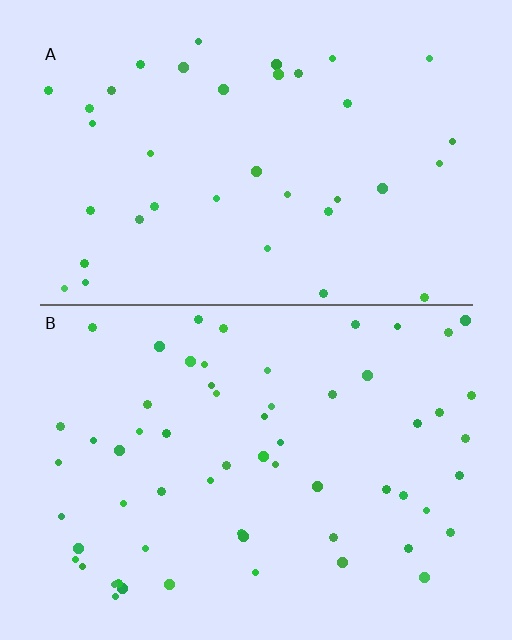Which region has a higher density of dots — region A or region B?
B (the bottom).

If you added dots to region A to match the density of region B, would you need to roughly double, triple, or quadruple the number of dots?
Approximately double.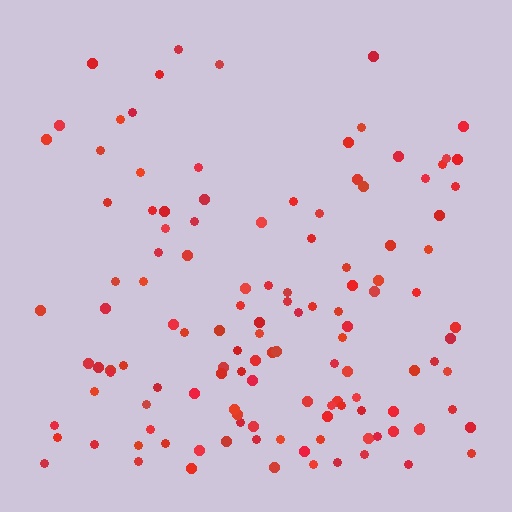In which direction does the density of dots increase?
From top to bottom, with the bottom side densest.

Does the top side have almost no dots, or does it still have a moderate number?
Still a moderate number, just noticeably fewer than the bottom.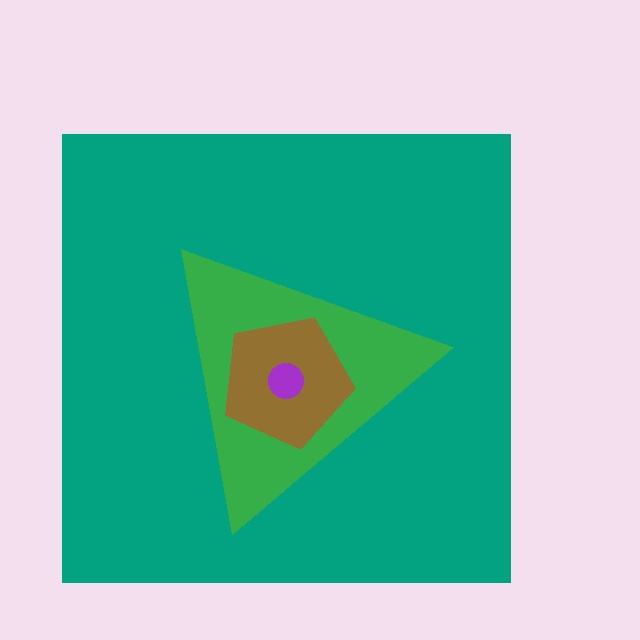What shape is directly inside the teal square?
The green triangle.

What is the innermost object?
The purple circle.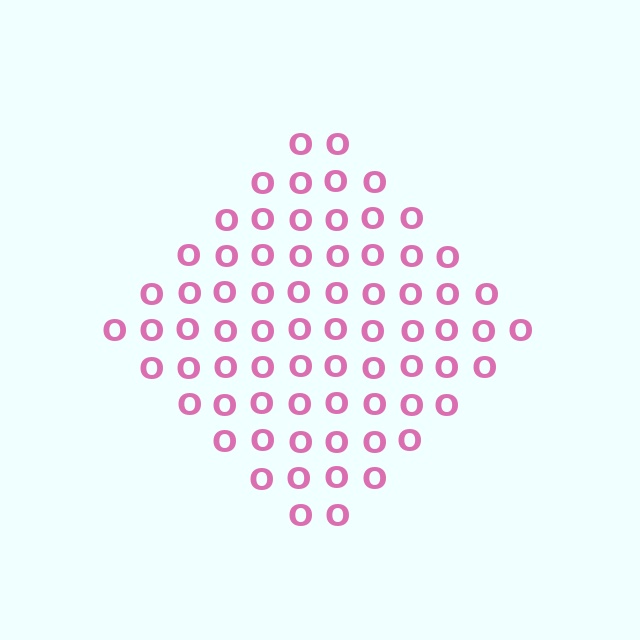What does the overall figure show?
The overall figure shows a diamond.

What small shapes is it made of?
It is made of small letter O's.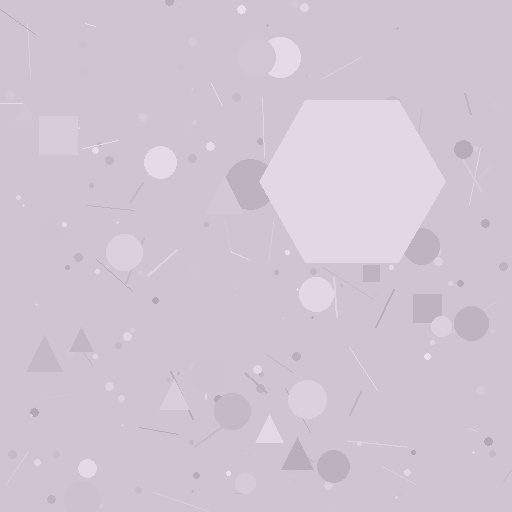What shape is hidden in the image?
A hexagon is hidden in the image.